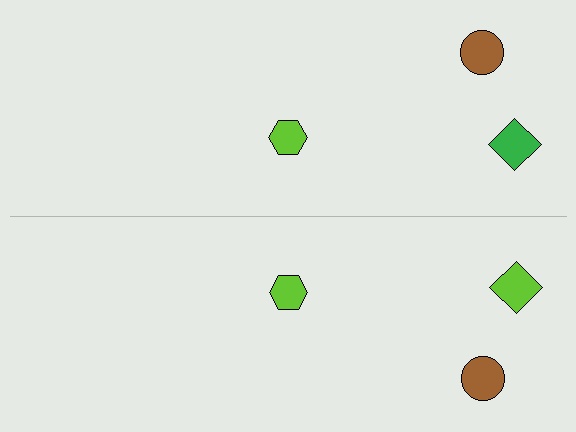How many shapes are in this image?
There are 6 shapes in this image.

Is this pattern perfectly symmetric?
No, the pattern is not perfectly symmetric. The lime diamond on the bottom side breaks the symmetry — its mirror counterpart is green.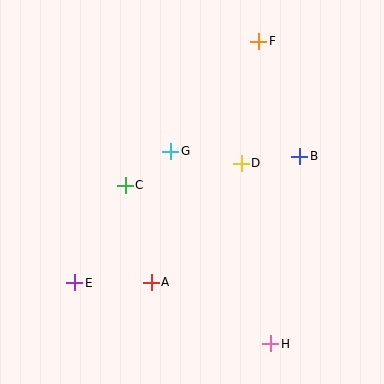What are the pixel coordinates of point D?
Point D is at (241, 163).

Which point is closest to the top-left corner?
Point C is closest to the top-left corner.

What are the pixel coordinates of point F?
Point F is at (259, 41).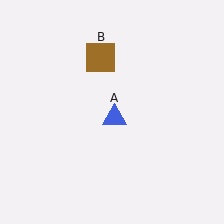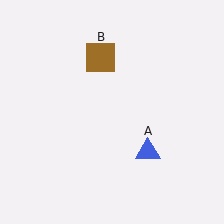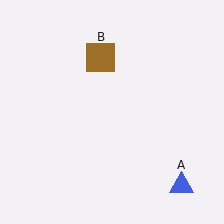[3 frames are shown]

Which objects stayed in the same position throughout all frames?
Brown square (object B) remained stationary.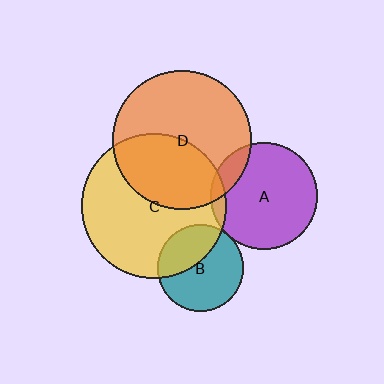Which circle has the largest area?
Circle C (yellow).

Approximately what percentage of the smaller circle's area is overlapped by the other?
Approximately 5%.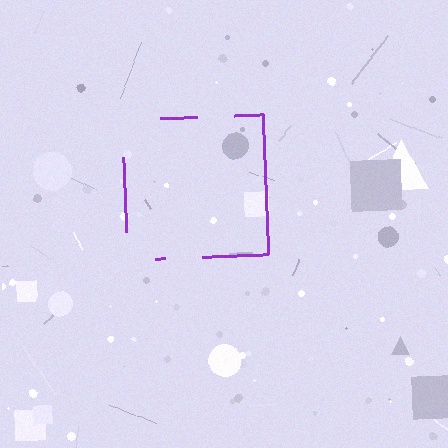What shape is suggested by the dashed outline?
The dashed outline suggests a square.